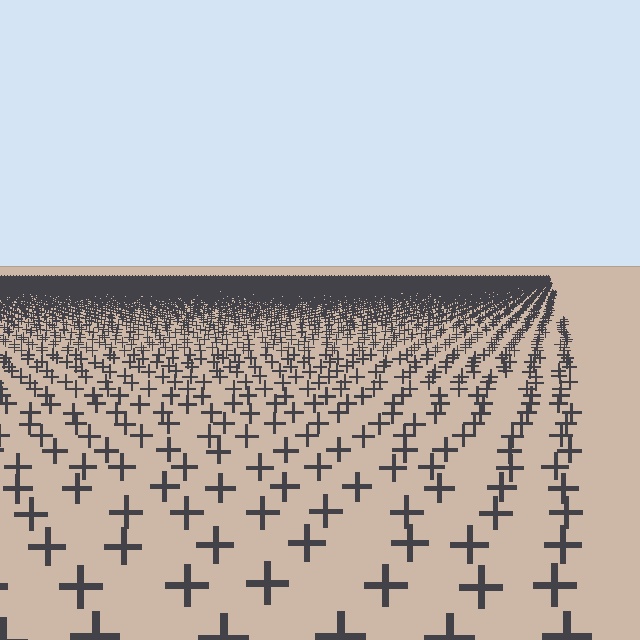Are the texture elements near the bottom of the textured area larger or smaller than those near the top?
Larger. Near the bottom, elements are closer to the viewer and appear at a bigger on-screen size.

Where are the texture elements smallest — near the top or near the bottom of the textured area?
Near the top.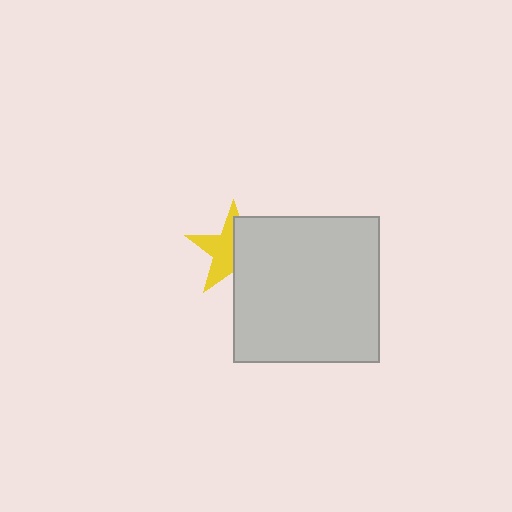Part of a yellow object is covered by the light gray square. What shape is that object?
It is a star.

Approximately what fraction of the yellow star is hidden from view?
Roughly 48% of the yellow star is hidden behind the light gray square.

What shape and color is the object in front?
The object in front is a light gray square.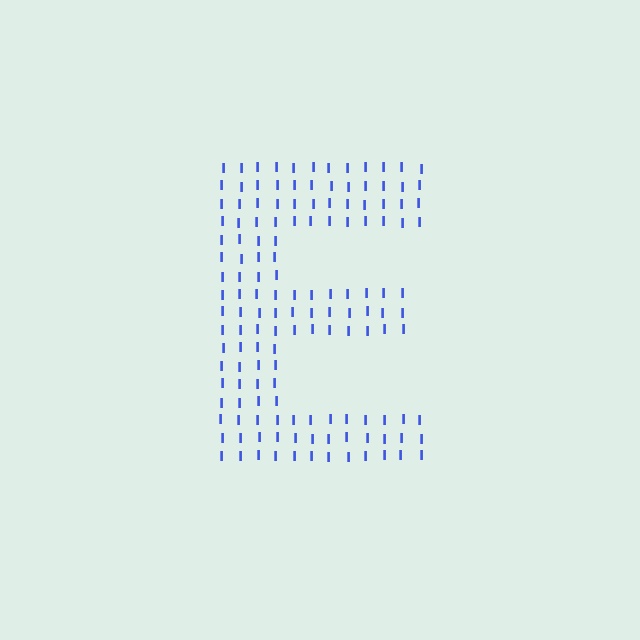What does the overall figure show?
The overall figure shows the letter E.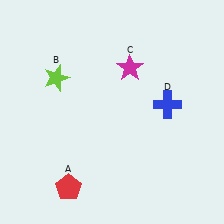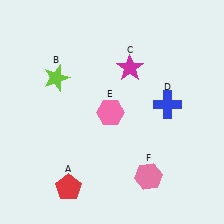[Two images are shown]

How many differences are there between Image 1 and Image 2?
There are 2 differences between the two images.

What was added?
A pink hexagon (E), a pink hexagon (F) were added in Image 2.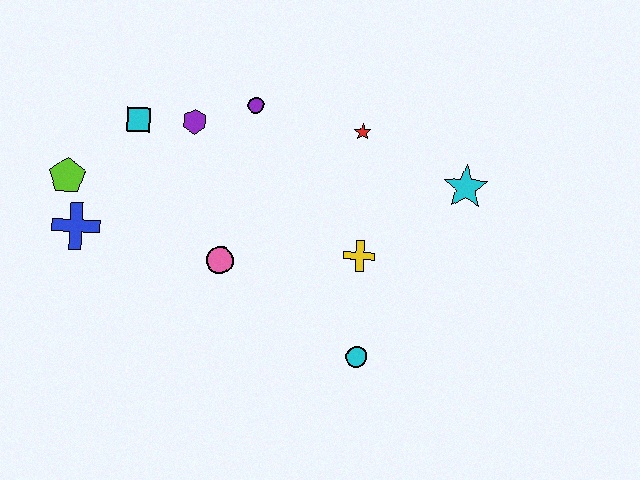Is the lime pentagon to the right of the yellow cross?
No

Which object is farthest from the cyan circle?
The lime pentagon is farthest from the cyan circle.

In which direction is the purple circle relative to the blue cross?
The purple circle is to the right of the blue cross.